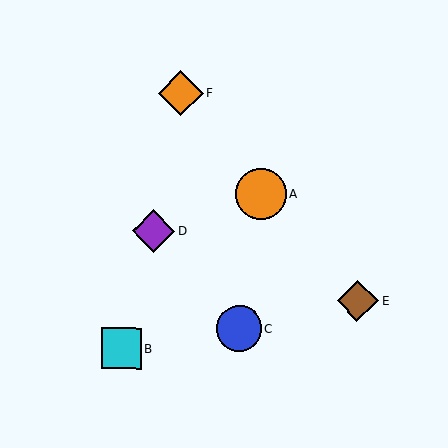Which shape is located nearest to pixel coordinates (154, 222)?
The purple diamond (labeled D) at (154, 231) is nearest to that location.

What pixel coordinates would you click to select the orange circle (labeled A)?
Click at (261, 194) to select the orange circle A.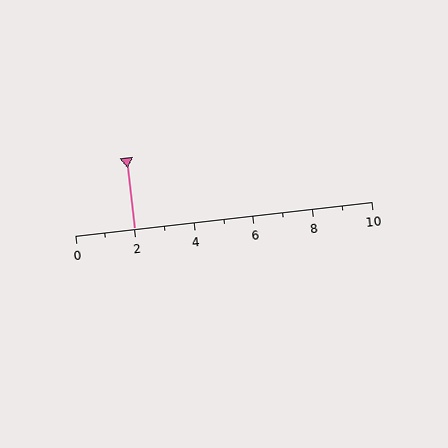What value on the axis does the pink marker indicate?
The marker indicates approximately 2.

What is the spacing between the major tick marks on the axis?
The major ticks are spaced 2 apart.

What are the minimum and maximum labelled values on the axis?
The axis runs from 0 to 10.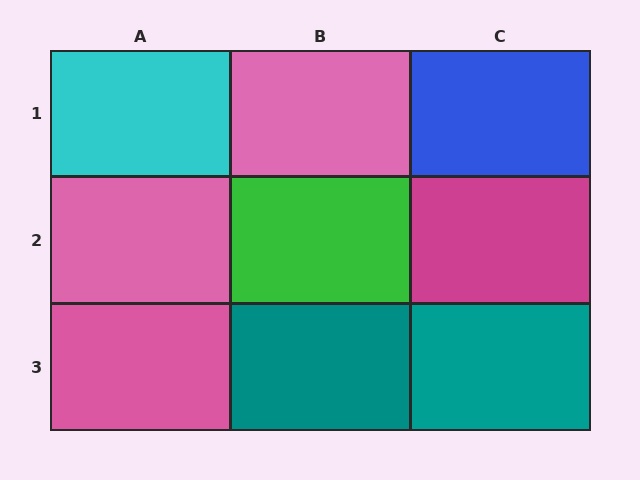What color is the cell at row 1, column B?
Pink.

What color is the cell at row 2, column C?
Magenta.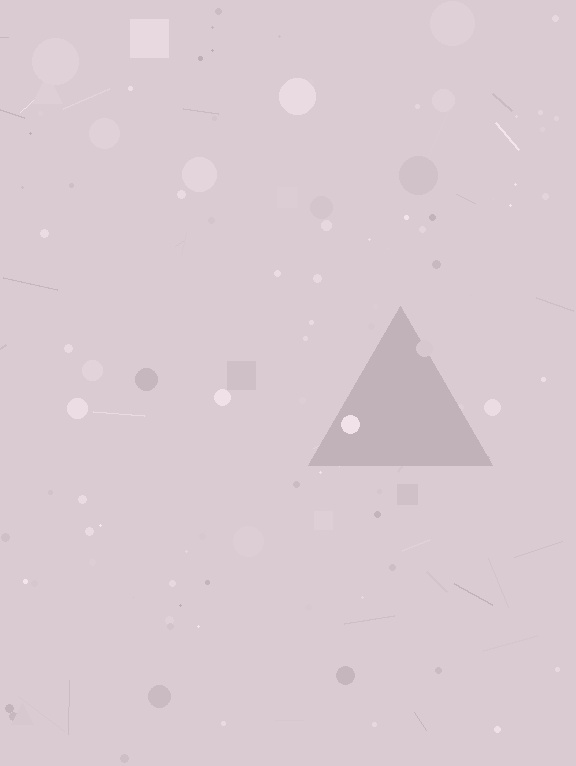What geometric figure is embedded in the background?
A triangle is embedded in the background.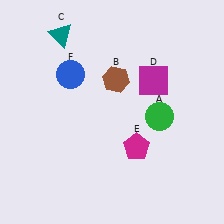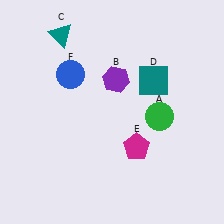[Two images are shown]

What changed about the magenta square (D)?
In Image 1, D is magenta. In Image 2, it changed to teal.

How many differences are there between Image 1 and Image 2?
There are 2 differences between the two images.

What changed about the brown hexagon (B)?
In Image 1, B is brown. In Image 2, it changed to purple.